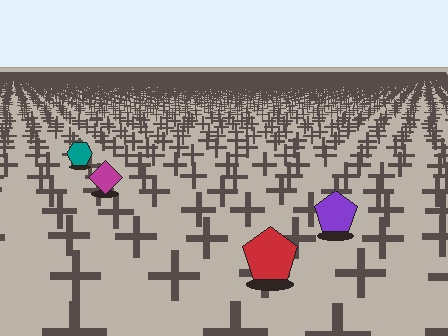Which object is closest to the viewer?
The red pentagon is closest. The texture marks near it are larger and more spread out.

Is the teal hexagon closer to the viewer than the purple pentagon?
No. The purple pentagon is closer — you can tell from the texture gradient: the ground texture is coarser near it.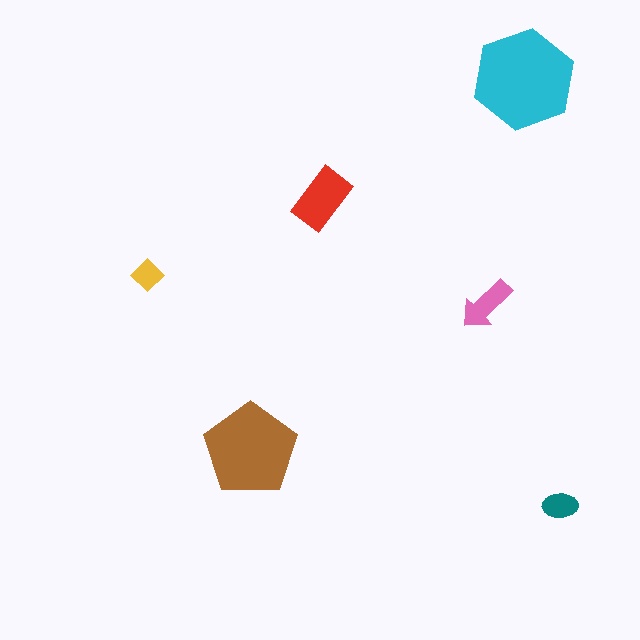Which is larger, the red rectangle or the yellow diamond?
The red rectangle.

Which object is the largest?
The cyan hexagon.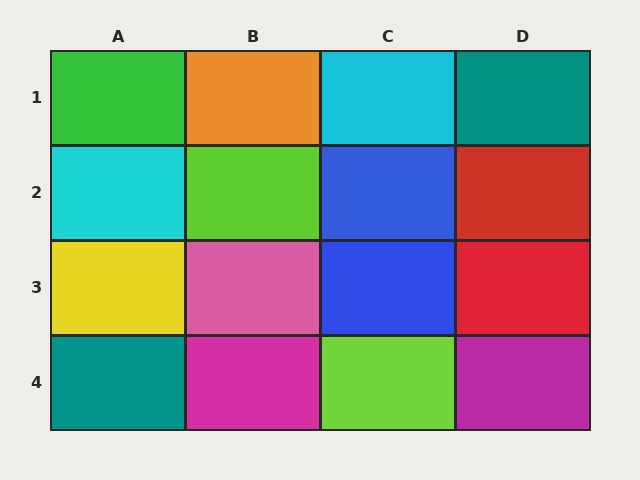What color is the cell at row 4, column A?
Teal.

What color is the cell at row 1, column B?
Orange.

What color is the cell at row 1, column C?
Cyan.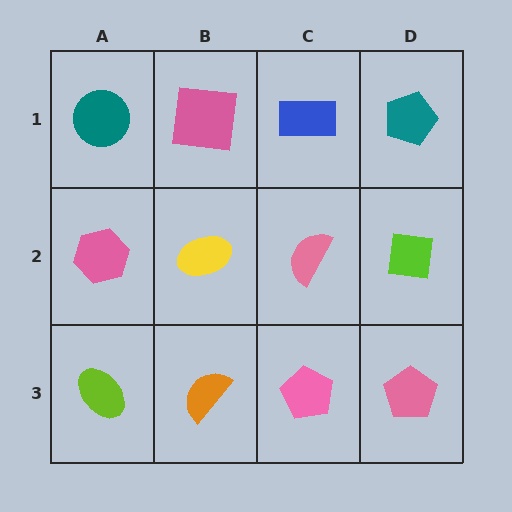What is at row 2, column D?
A lime square.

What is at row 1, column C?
A blue rectangle.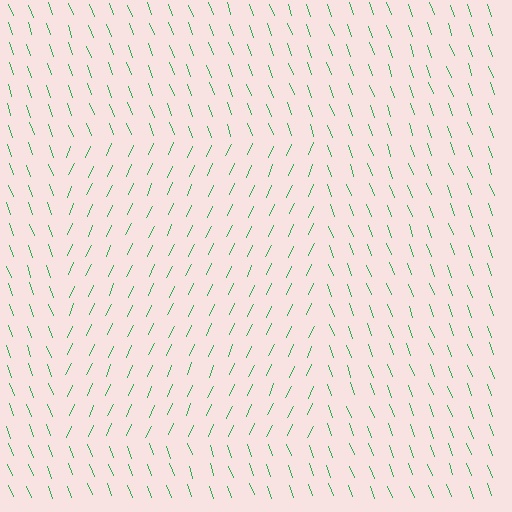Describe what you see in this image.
The image is filled with small green line segments. A rectangle region in the image has lines oriented differently from the surrounding lines, creating a visible texture boundary.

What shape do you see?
I see a rectangle.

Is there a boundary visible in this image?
Yes, there is a texture boundary formed by a change in line orientation.